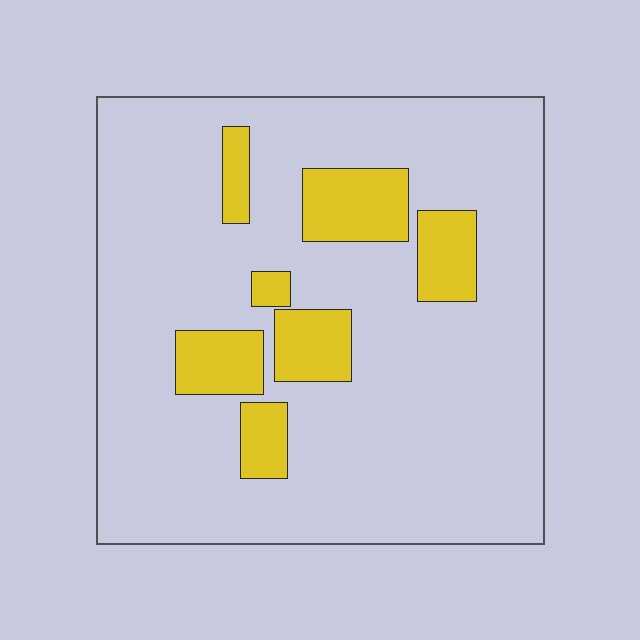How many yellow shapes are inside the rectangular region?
7.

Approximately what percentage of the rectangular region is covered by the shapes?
Approximately 15%.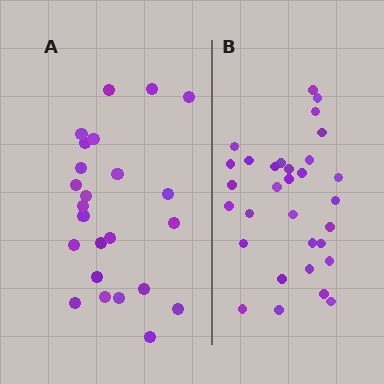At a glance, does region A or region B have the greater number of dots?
Region B (the right region) has more dots.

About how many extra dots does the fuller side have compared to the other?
Region B has roughly 8 or so more dots than region A.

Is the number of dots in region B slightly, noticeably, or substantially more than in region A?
Region B has noticeably more, but not dramatically so. The ratio is roughly 1.3 to 1.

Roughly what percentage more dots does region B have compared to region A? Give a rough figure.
About 30% more.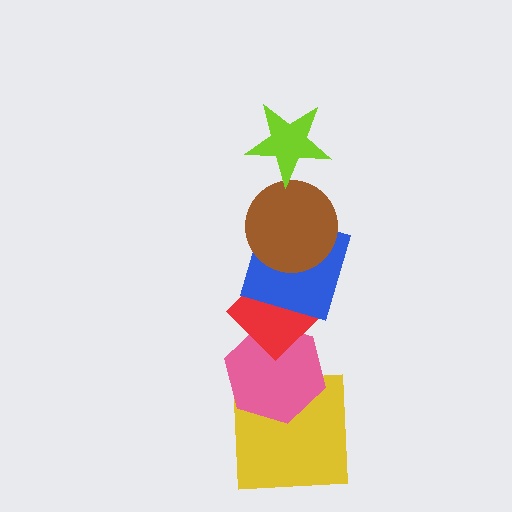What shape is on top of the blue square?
The brown circle is on top of the blue square.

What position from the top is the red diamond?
The red diamond is 4th from the top.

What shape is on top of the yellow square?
The pink hexagon is on top of the yellow square.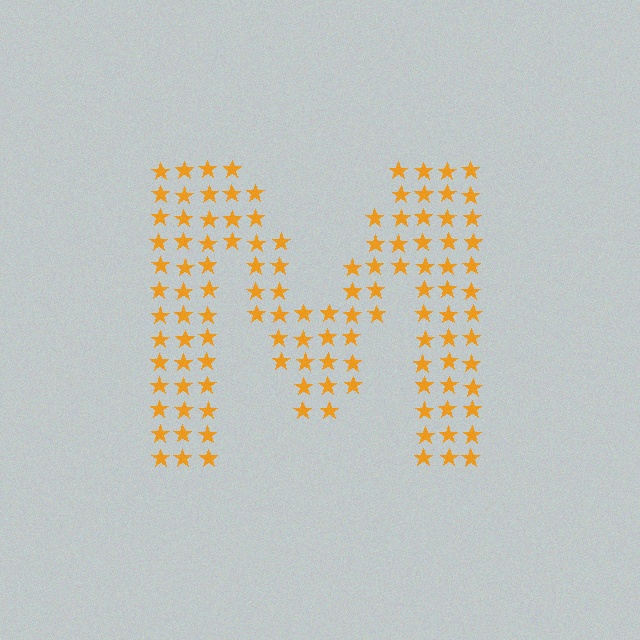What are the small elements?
The small elements are stars.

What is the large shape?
The large shape is the letter M.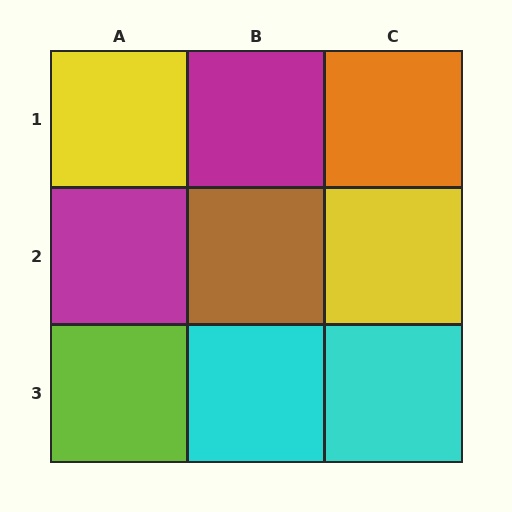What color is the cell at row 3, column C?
Cyan.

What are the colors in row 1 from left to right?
Yellow, magenta, orange.